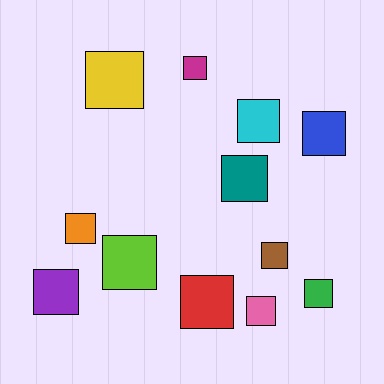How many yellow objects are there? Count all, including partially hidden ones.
There is 1 yellow object.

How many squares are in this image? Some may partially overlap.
There are 12 squares.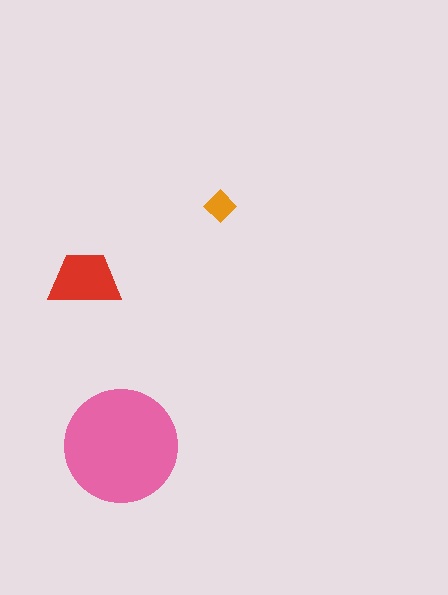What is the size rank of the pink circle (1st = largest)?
1st.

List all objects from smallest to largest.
The orange diamond, the red trapezoid, the pink circle.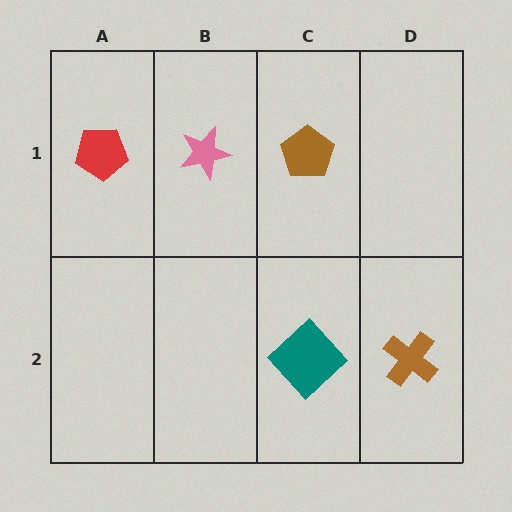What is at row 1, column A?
A red pentagon.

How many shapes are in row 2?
2 shapes.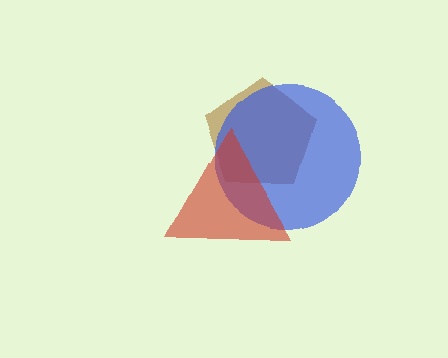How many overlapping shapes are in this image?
There are 3 overlapping shapes in the image.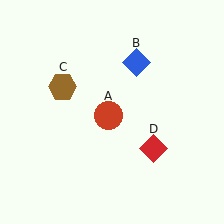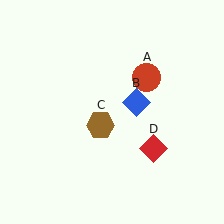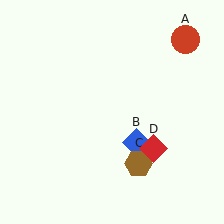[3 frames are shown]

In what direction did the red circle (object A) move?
The red circle (object A) moved up and to the right.